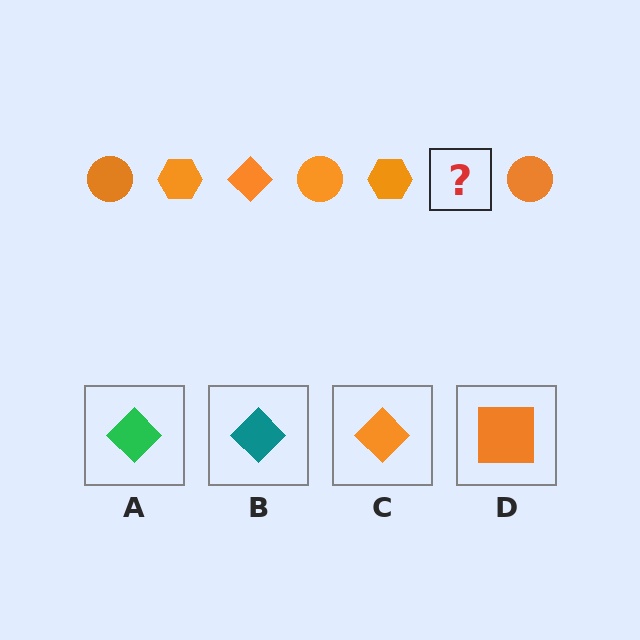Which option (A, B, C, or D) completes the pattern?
C.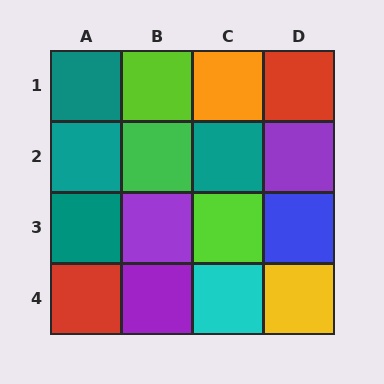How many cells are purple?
3 cells are purple.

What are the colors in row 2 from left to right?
Teal, green, teal, purple.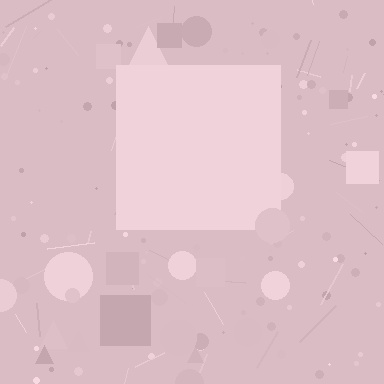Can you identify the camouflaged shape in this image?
The camouflaged shape is a square.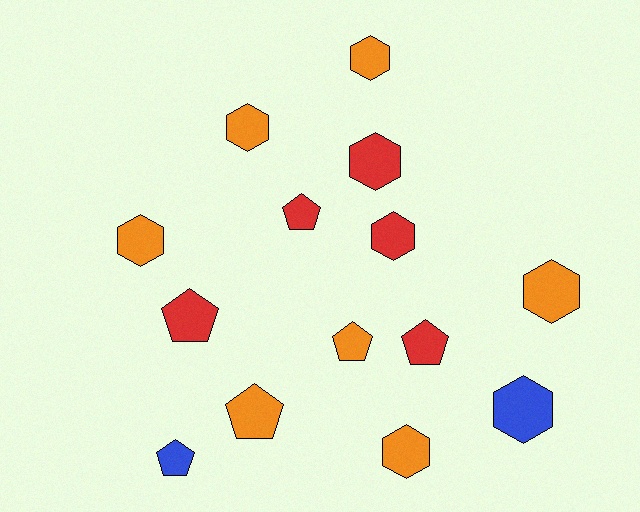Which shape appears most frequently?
Hexagon, with 8 objects.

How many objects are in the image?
There are 14 objects.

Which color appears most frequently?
Orange, with 7 objects.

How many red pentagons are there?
There are 3 red pentagons.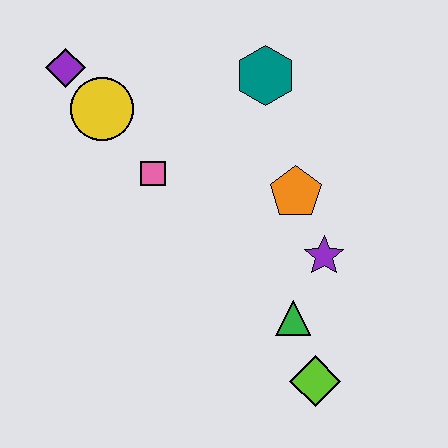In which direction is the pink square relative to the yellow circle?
The pink square is below the yellow circle.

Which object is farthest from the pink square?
The lime diamond is farthest from the pink square.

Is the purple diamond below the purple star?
No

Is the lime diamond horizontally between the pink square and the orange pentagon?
No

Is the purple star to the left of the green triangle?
No